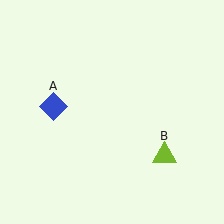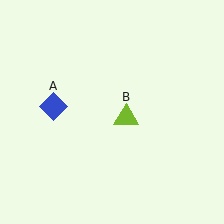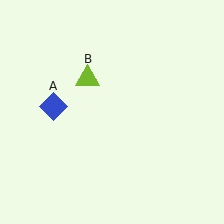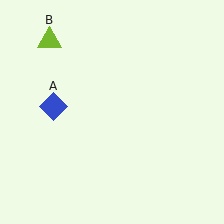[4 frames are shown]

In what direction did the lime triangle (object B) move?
The lime triangle (object B) moved up and to the left.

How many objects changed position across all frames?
1 object changed position: lime triangle (object B).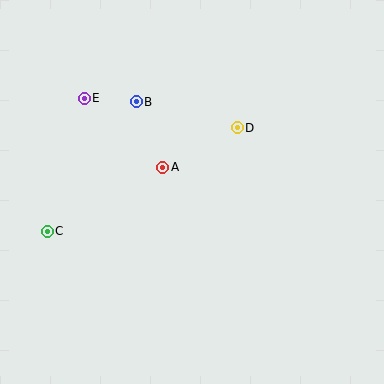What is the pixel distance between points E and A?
The distance between E and A is 104 pixels.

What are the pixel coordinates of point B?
Point B is at (136, 102).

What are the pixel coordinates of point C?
Point C is at (47, 231).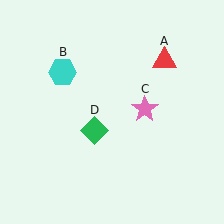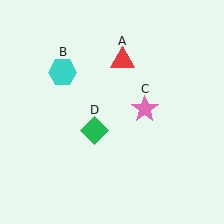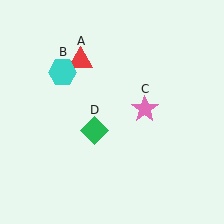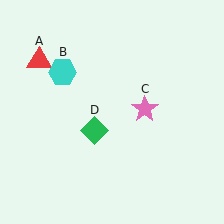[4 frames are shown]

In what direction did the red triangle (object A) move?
The red triangle (object A) moved left.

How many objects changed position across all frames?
1 object changed position: red triangle (object A).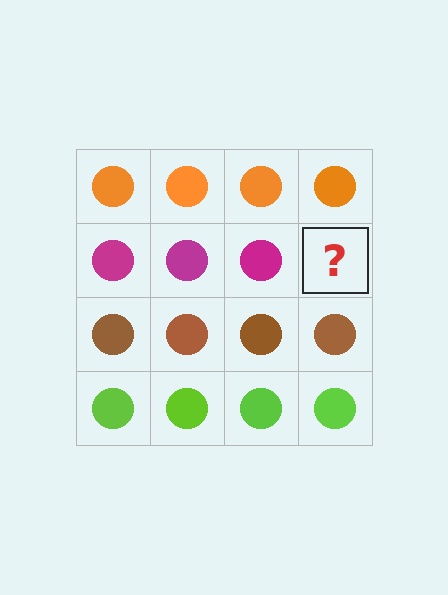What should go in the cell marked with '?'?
The missing cell should contain a magenta circle.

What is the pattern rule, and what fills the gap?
The rule is that each row has a consistent color. The gap should be filled with a magenta circle.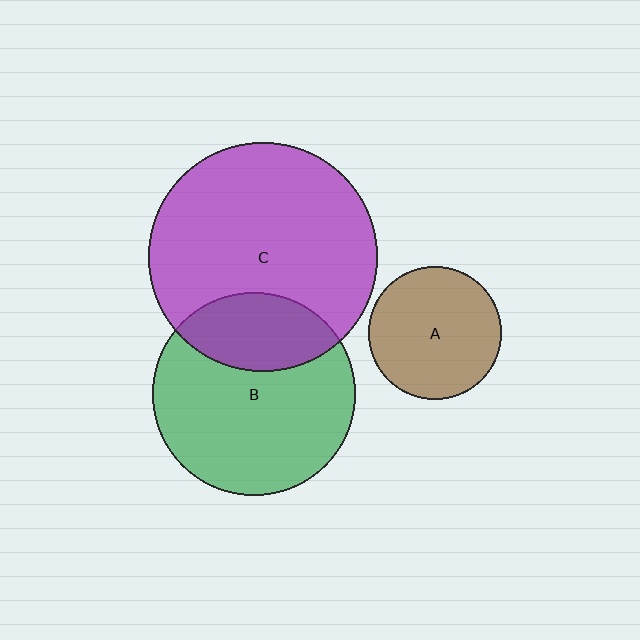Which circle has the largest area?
Circle C (purple).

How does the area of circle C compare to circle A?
Approximately 3.0 times.